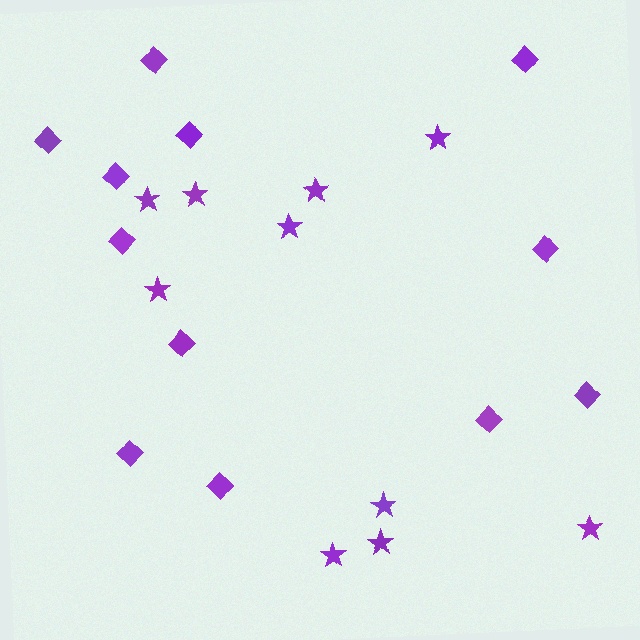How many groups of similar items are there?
There are 2 groups: one group of stars (10) and one group of diamonds (12).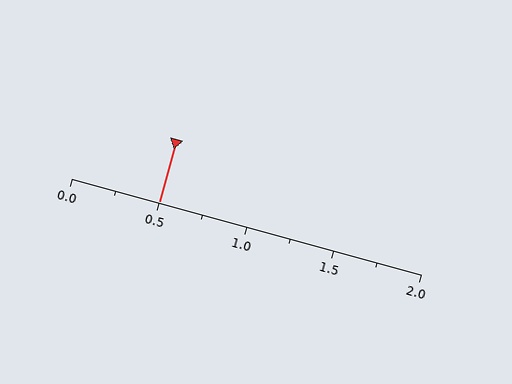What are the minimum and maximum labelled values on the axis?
The axis runs from 0.0 to 2.0.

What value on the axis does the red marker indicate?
The marker indicates approximately 0.5.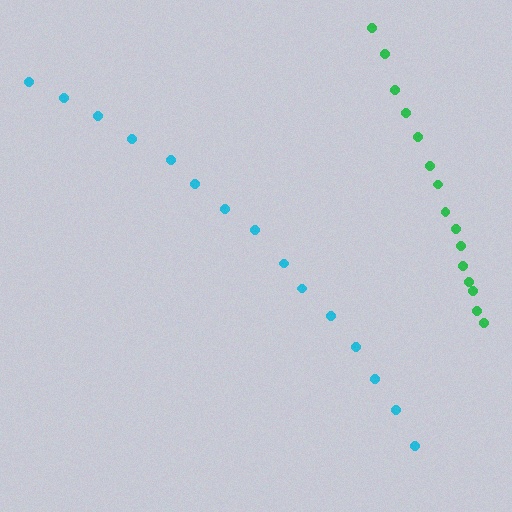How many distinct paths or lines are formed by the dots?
There are 2 distinct paths.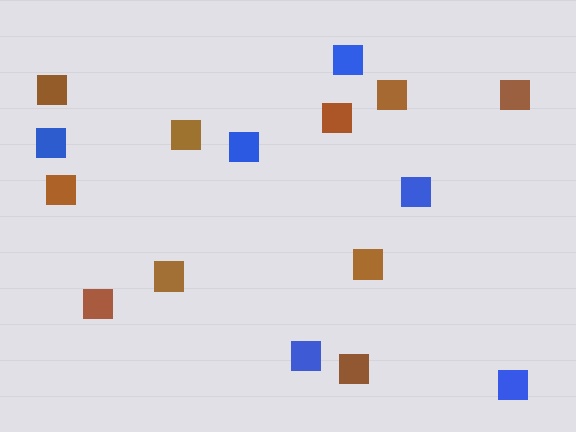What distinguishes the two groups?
There are 2 groups: one group of brown squares (10) and one group of blue squares (6).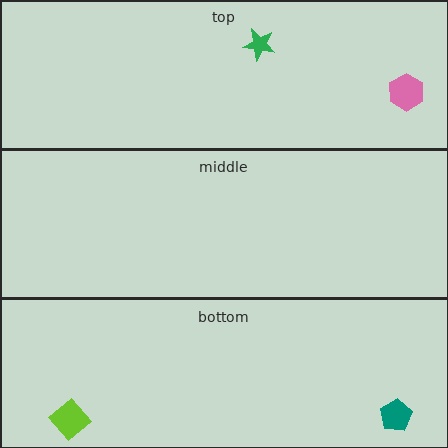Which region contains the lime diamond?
The bottom region.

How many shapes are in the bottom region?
2.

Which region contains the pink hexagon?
The top region.